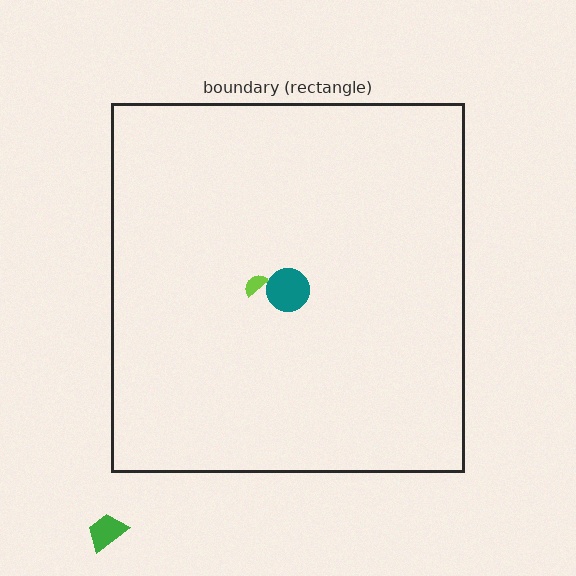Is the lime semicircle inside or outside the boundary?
Inside.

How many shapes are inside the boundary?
2 inside, 1 outside.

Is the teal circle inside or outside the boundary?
Inside.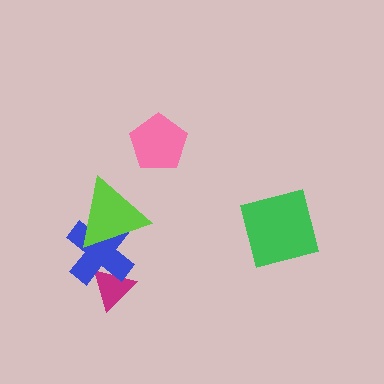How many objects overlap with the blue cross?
2 objects overlap with the blue cross.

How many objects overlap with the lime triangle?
1 object overlaps with the lime triangle.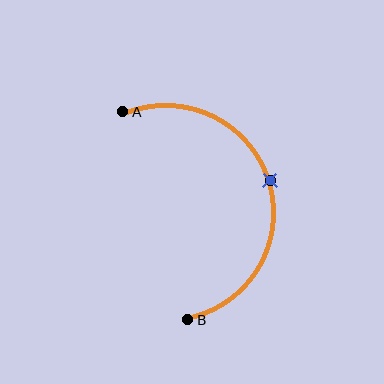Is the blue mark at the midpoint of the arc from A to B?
Yes. The blue mark lies on the arc at equal arc-length from both A and B — it is the arc midpoint.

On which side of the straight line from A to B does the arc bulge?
The arc bulges to the right of the straight line connecting A and B.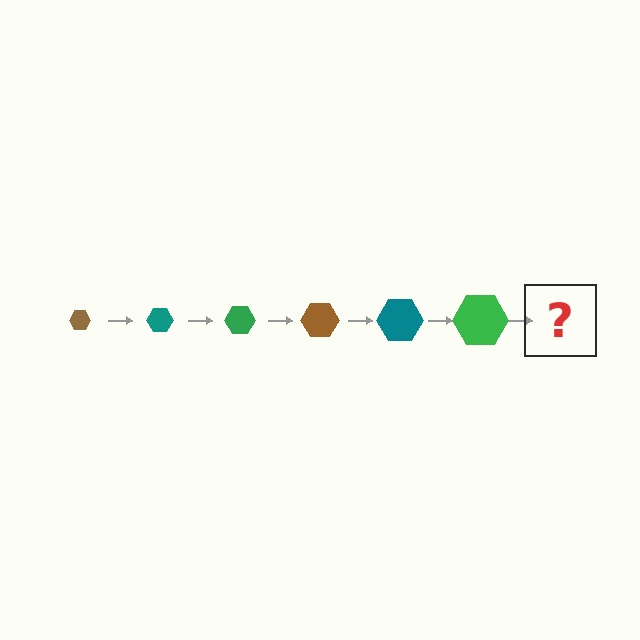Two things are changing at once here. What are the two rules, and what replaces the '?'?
The two rules are that the hexagon grows larger each step and the color cycles through brown, teal, and green. The '?' should be a brown hexagon, larger than the previous one.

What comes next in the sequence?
The next element should be a brown hexagon, larger than the previous one.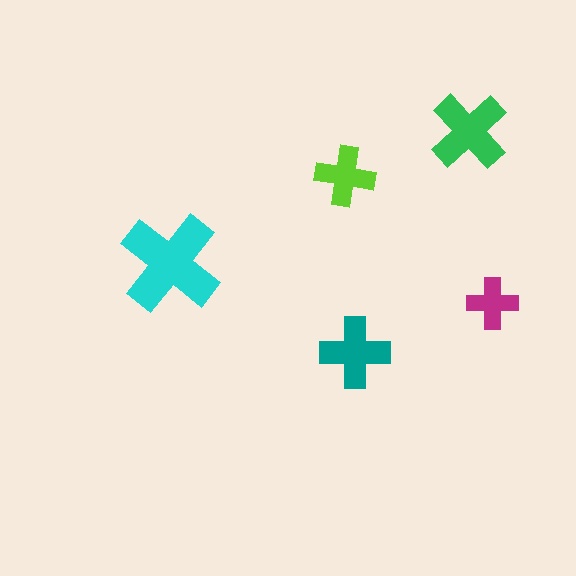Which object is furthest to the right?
The magenta cross is rightmost.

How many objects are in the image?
There are 5 objects in the image.